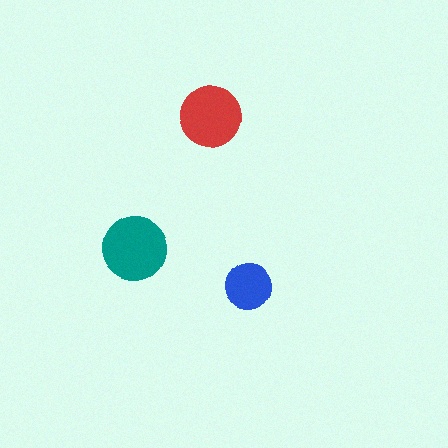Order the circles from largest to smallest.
the teal one, the red one, the blue one.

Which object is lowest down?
The blue circle is bottommost.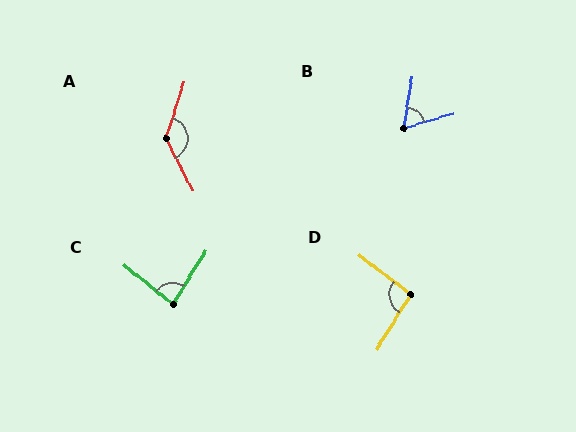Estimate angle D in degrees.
Approximately 95 degrees.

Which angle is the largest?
A, at approximately 135 degrees.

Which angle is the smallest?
B, at approximately 64 degrees.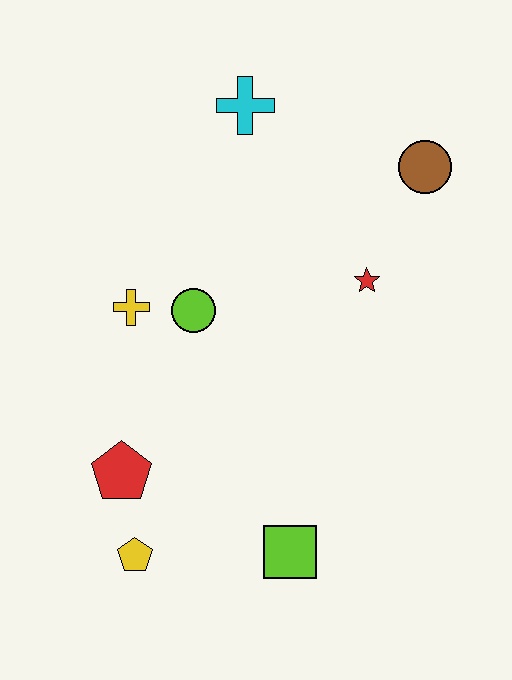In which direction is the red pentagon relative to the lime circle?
The red pentagon is below the lime circle.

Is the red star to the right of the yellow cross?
Yes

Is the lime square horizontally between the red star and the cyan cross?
Yes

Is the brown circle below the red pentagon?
No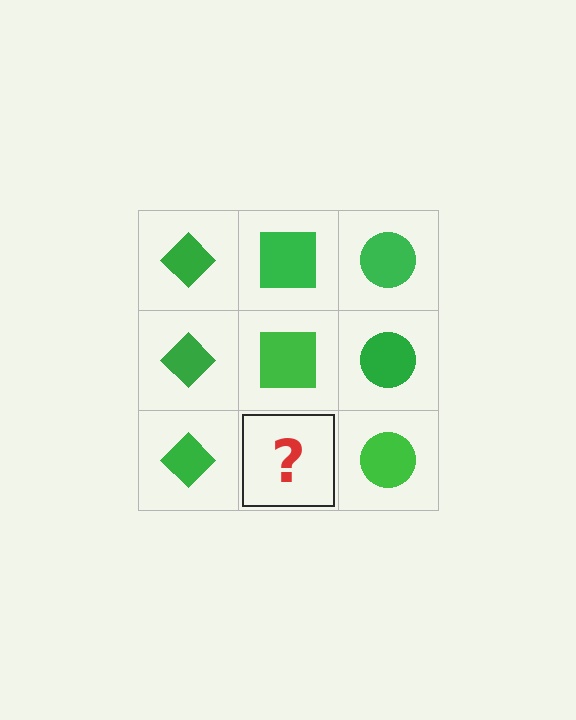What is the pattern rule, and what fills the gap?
The rule is that each column has a consistent shape. The gap should be filled with a green square.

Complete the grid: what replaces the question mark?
The question mark should be replaced with a green square.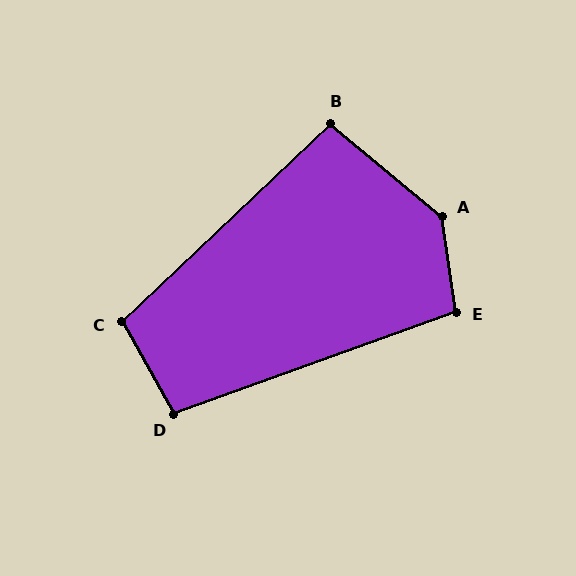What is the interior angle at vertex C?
Approximately 104 degrees (obtuse).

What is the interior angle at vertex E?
Approximately 102 degrees (obtuse).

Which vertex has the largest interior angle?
A, at approximately 138 degrees.